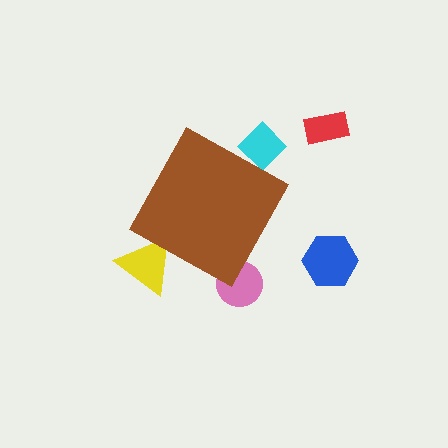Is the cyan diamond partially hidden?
Yes, the cyan diamond is partially hidden behind the brown diamond.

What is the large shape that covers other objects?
A brown diamond.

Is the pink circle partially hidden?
Yes, the pink circle is partially hidden behind the brown diamond.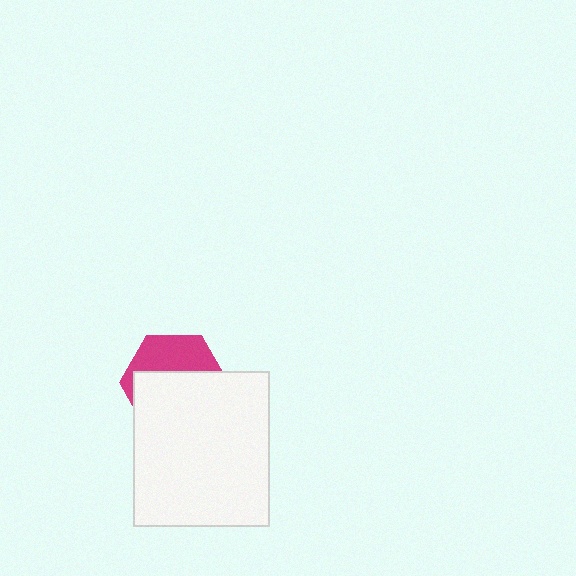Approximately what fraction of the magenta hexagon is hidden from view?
Roughly 61% of the magenta hexagon is hidden behind the white rectangle.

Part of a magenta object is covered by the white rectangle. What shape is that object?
It is a hexagon.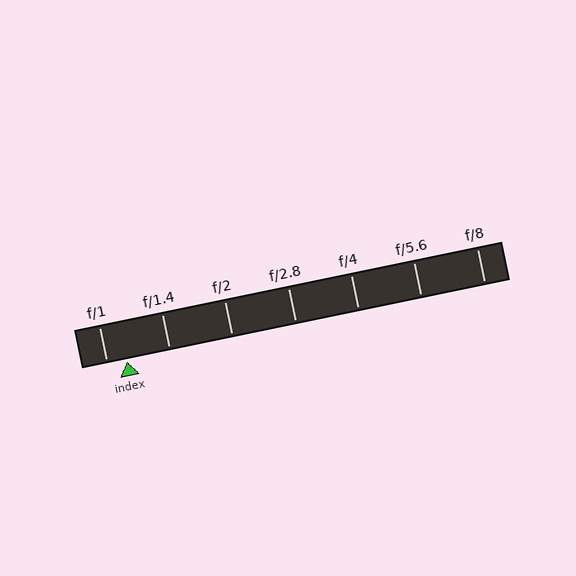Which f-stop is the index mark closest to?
The index mark is closest to f/1.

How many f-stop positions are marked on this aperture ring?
There are 7 f-stop positions marked.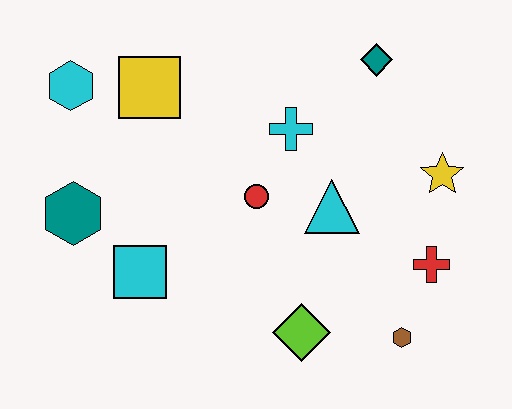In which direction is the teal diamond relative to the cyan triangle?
The teal diamond is above the cyan triangle.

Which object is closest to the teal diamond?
The cyan cross is closest to the teal diamond.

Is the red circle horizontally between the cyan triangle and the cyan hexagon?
Yes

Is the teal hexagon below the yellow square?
Yes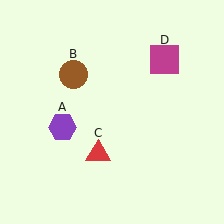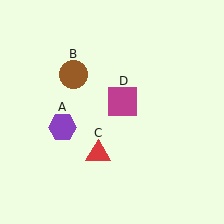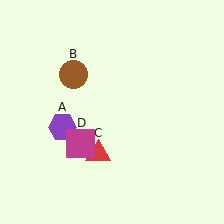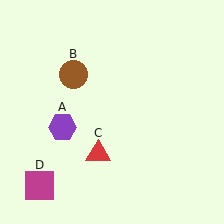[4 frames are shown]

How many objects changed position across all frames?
1 object changed position: magenta square (object D).